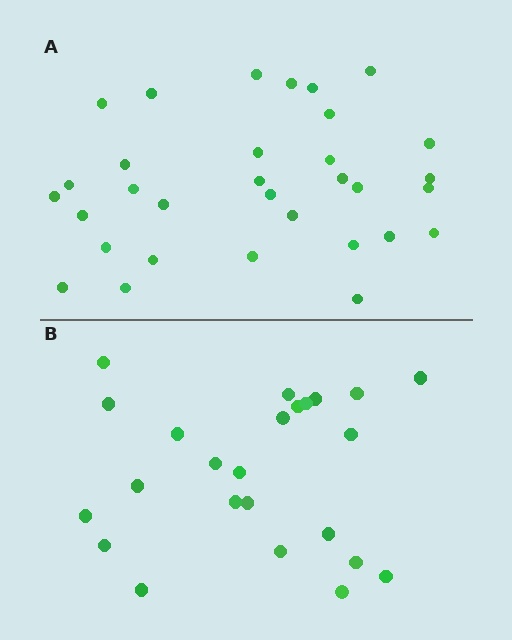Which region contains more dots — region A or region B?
Region A (the top region) has more dots.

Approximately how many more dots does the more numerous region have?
Region A has roughly 8 or so more dots than region B.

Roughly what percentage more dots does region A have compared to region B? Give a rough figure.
About 35% more.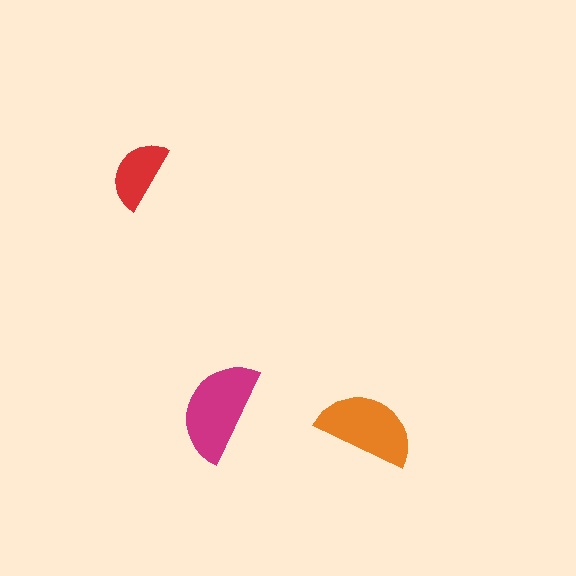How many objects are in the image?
There are 3 objects in the image.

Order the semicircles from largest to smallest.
the magenta one, the orange one, the red one.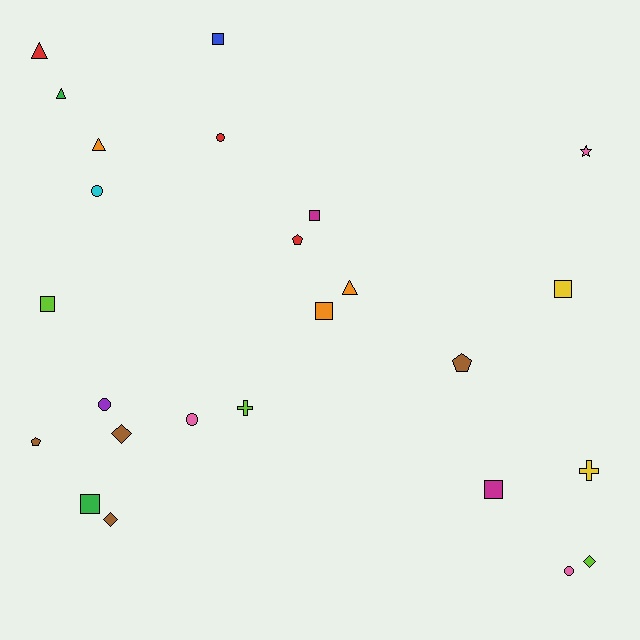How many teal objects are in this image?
There are no teal objects.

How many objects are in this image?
There are 25 objects.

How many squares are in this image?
There are 7 squares.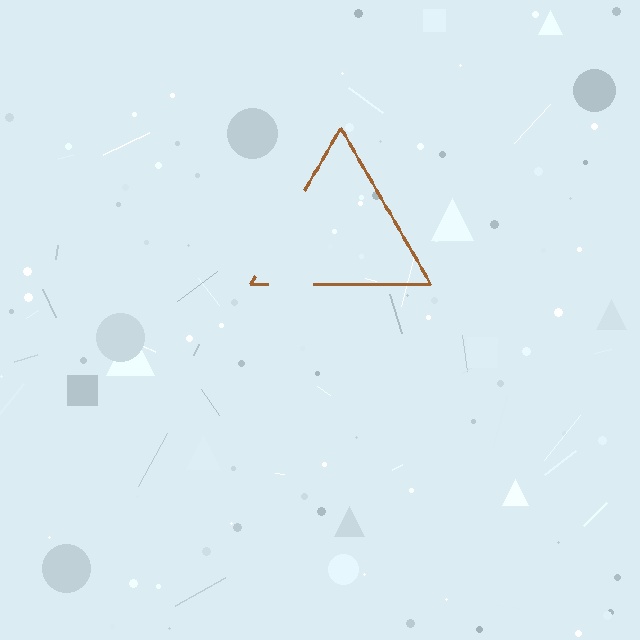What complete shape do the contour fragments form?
The contour fragments form a triangle.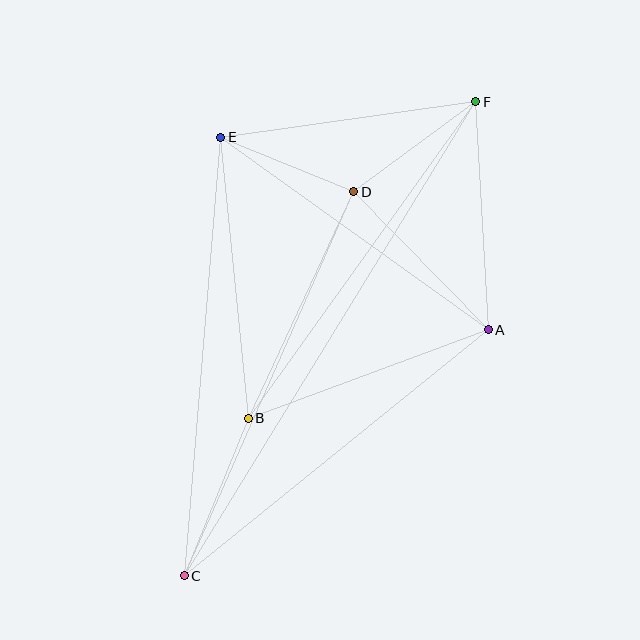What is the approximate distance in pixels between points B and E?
The distance between B and E is approximately 283 pixels.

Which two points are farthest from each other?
Points C and F are farthest from each other.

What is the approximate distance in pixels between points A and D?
The distance between A and D is approximately 193 pixels.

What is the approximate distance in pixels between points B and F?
The distance between B and F is approximately 390 pixels.